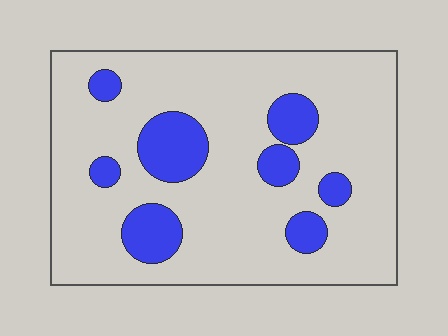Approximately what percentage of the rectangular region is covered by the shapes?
Approximately 20%.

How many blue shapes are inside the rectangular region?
8.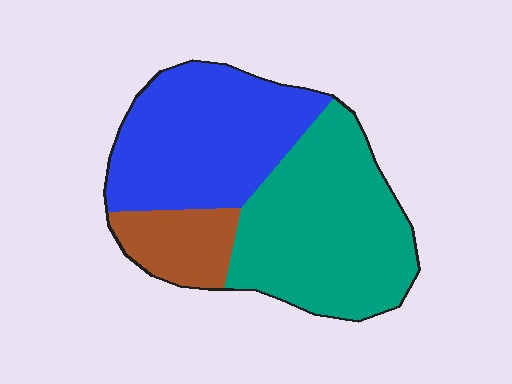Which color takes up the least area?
Brown, at roughly 15%.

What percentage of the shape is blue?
Blue covers about 40% of the shape.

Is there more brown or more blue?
Blue.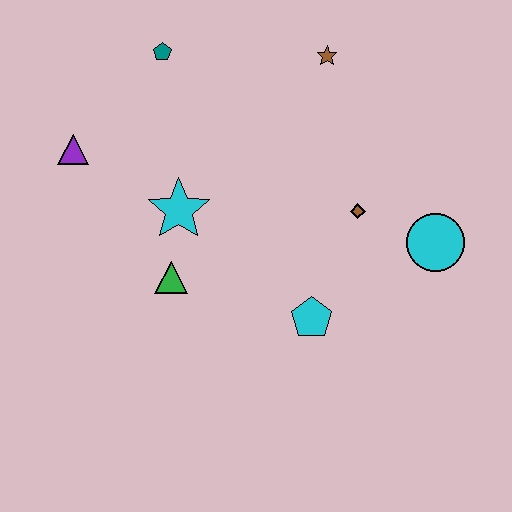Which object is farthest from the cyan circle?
The purple triangle is farthest from the cyan circle.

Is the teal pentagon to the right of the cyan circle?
No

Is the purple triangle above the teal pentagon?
No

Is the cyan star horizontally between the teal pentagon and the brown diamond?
Yes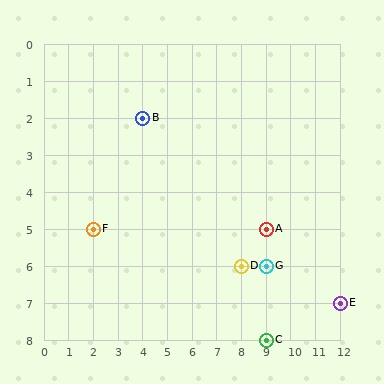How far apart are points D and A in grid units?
Points D and A are 1 column and 1 row apart (about 1.4 grid units diagonally).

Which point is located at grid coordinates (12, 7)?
Point E is at (12, 7).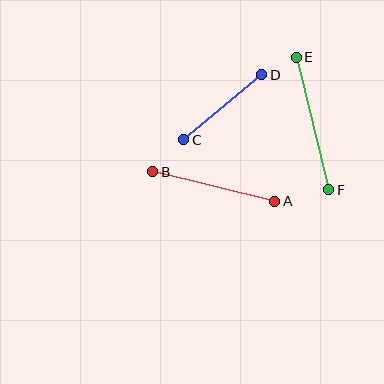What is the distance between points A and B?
The distance is approximately 125 pixels.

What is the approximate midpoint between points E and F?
The midpoint is at approximately (313, 124) pixels.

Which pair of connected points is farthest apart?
Points E and F are farthest apart.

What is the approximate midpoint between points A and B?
The midpoint is at approximately (214, 187) pixels.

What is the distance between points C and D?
The distance is approximately 102 pixels.